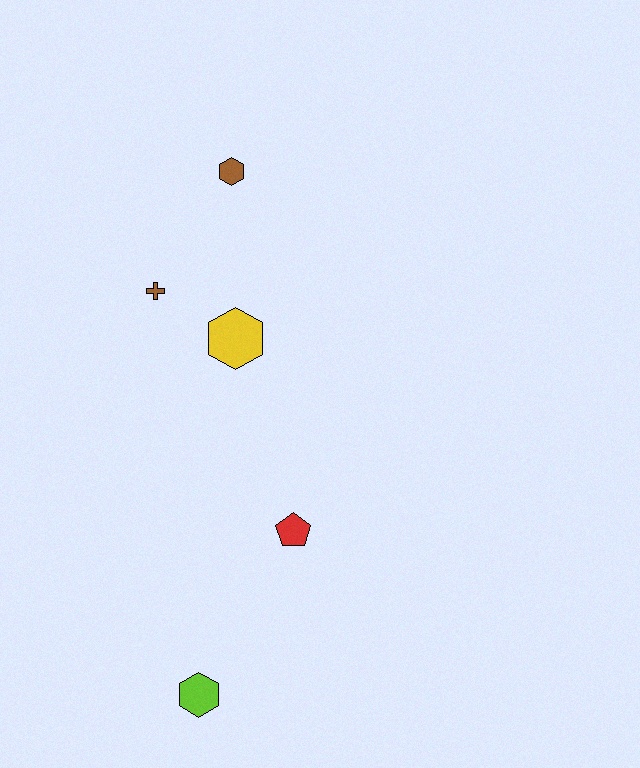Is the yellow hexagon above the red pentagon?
Yes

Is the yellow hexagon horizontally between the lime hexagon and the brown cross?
No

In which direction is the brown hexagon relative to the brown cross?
The brown hexagon is above the brown cross.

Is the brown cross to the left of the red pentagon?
Yes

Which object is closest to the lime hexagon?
The red pentagon is closest to the lime hexagon.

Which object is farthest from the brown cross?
The lime hexagon is farthest from the brown cross.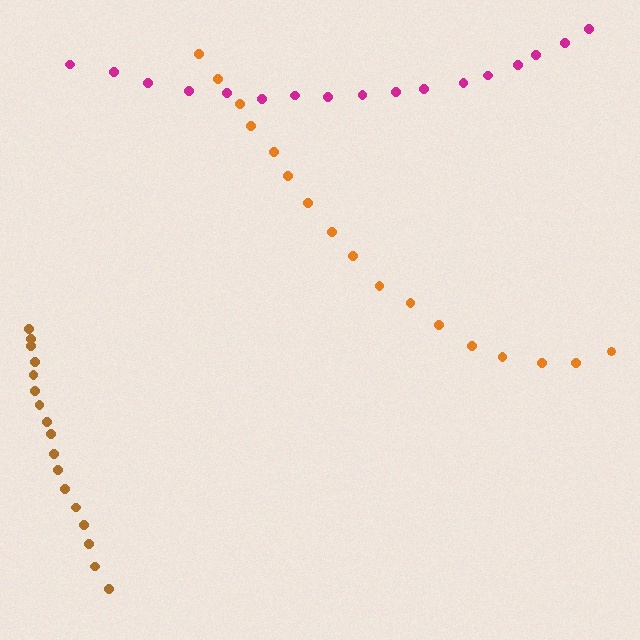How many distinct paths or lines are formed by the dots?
There are 3 distinct paths.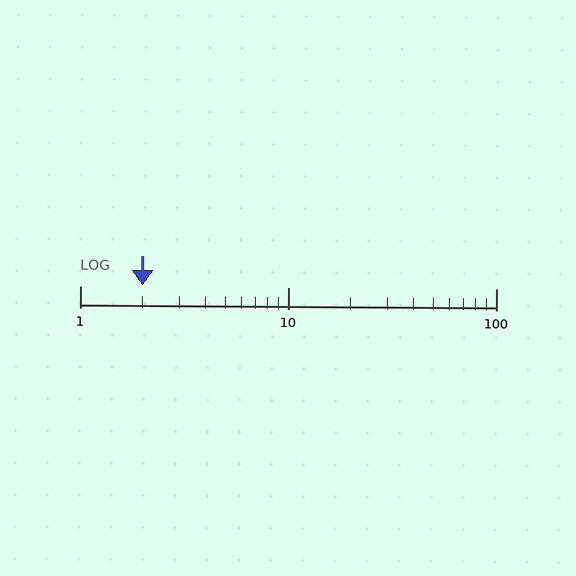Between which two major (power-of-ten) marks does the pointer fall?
The pointer is between 1 and 10.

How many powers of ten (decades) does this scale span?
The scale spans 2 decades, from 1 to 100.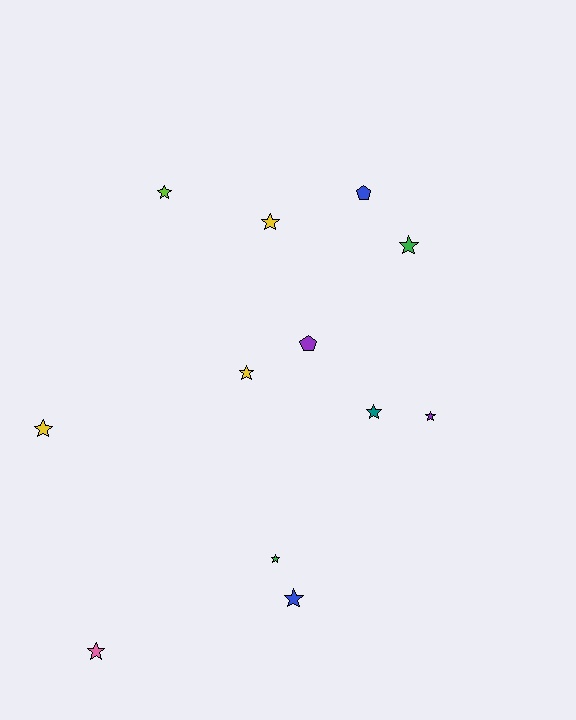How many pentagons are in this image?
There are 2 pentagons.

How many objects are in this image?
There are 12 objects.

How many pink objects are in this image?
There is 1 pink object.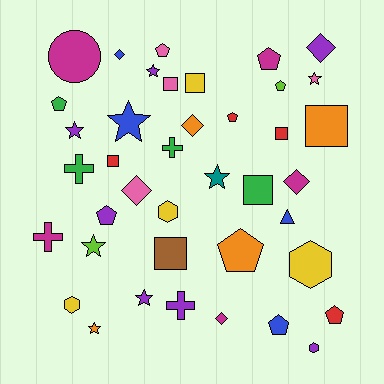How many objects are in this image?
There are 40 objects.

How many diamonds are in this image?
There are 6 diamonds.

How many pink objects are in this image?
There are 4 pink objects.